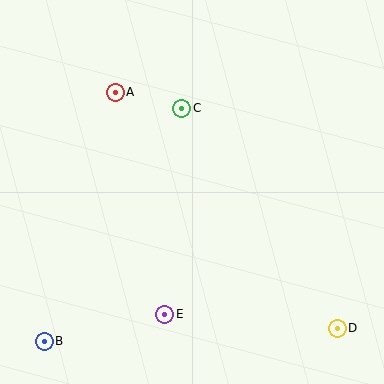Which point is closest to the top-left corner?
Point A is closest to the top-left corner.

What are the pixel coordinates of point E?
Point E is at (165, 314).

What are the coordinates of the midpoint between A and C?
The midpoint between A and C is at (148, 100).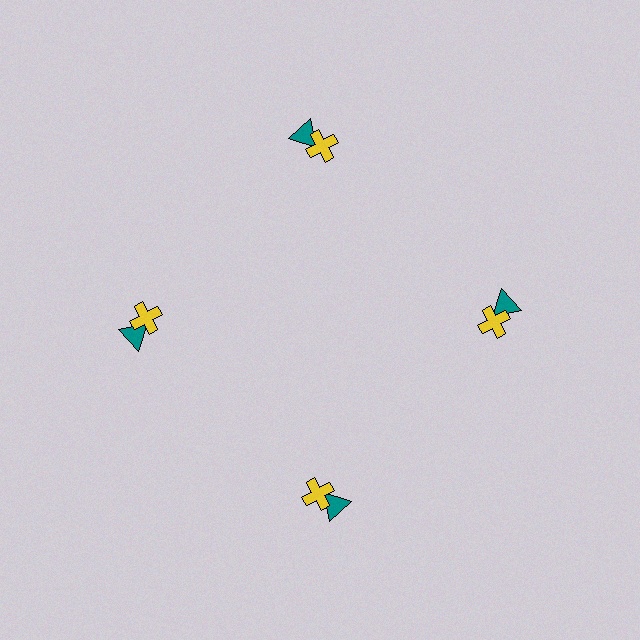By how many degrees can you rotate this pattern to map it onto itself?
The pattern maps onto itself every 90 degrees of rotation.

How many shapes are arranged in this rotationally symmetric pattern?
There are 8 shapes, arranged in 4 groups of 2.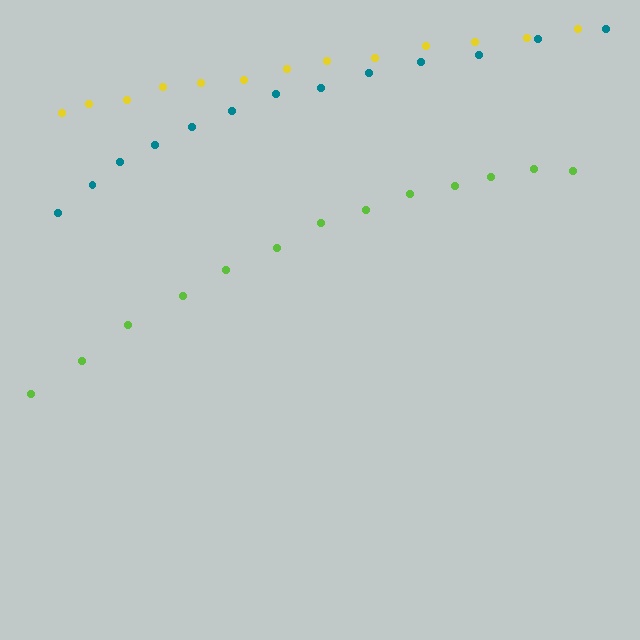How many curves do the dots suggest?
There are 3 distinct paths.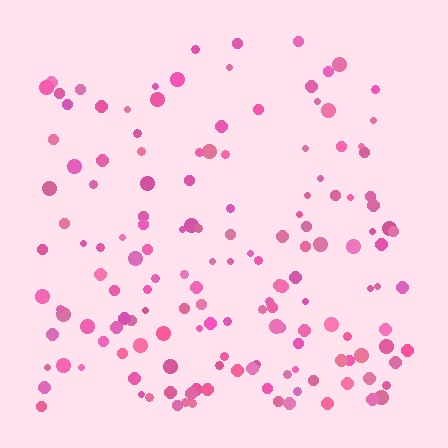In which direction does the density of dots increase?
From top to bottom, with the bottom side densest.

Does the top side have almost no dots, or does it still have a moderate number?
Still a moderate number, just noticeably fewer than the bottom.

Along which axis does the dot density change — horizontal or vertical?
Vertical.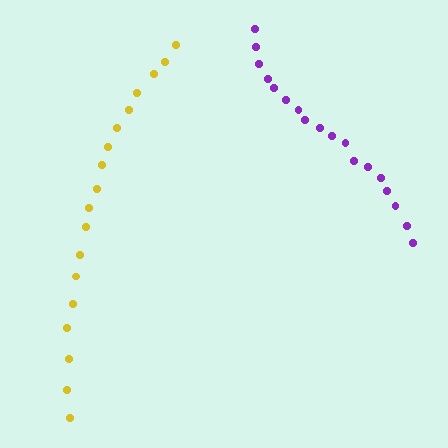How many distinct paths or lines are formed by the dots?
There are 2 distinct paths.